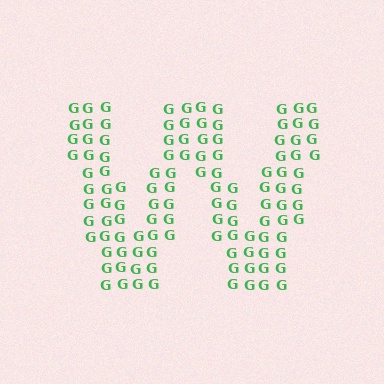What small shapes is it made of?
It is made of small letter G's.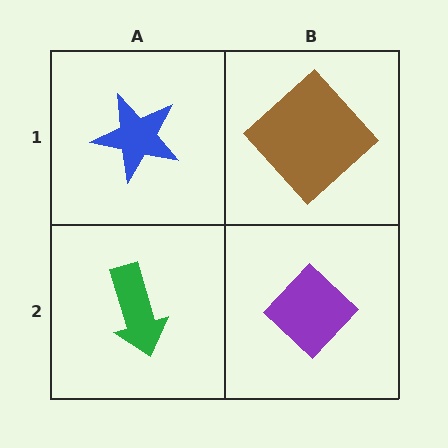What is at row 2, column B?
A purple diamond.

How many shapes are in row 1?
2 shapes.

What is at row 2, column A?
A green arrow.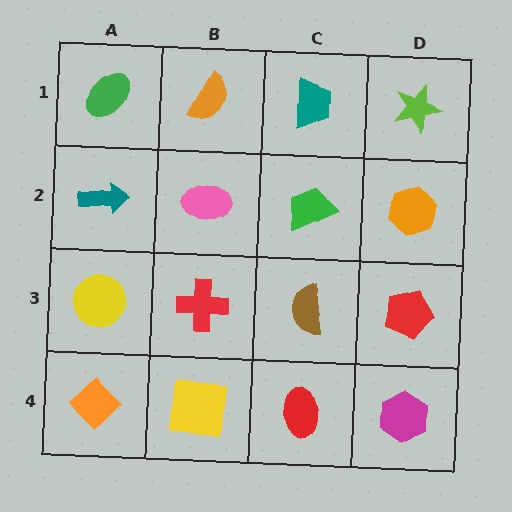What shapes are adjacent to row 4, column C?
A brown semicircle (row 3, column C), a yellow square (row 4, column B), a magenta hexagon (row 4, column D).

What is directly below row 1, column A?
A teal arrow.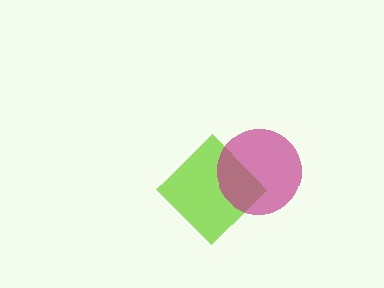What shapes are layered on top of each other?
The layered shapes are: a lime diamond, a magenta circle.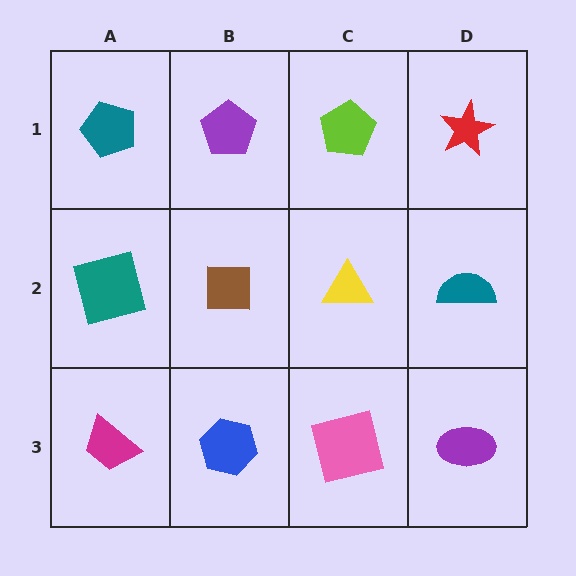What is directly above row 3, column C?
A yellow triangle.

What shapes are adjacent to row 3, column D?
A teal semicircle (row 2, column D), a pink square (row 3, column C).